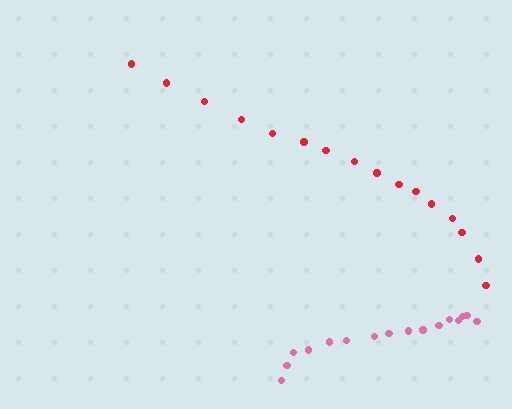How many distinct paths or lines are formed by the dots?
There are 2 distinct paths.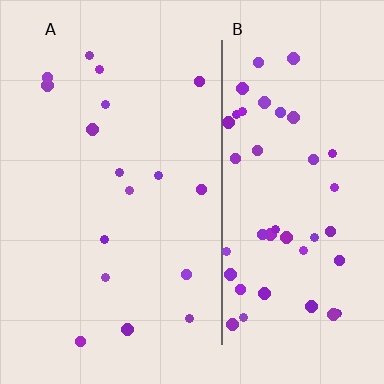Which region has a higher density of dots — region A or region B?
B (the right).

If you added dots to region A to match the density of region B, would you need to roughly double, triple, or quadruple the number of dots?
Approximately triple.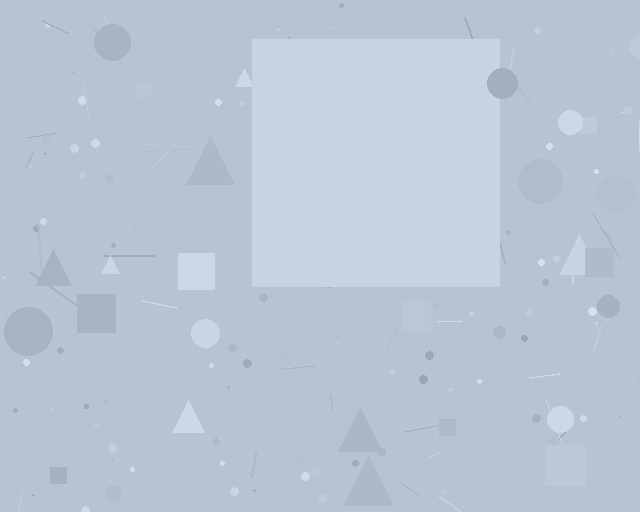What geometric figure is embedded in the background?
A square is embedded in the background.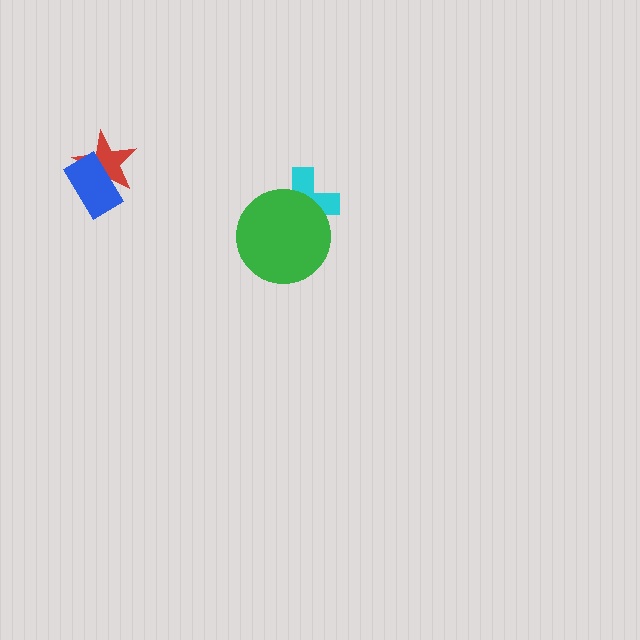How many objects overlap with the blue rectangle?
1 object overlaps with the blue rectangle.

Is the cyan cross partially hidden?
Yes, it is partially covered by another shape.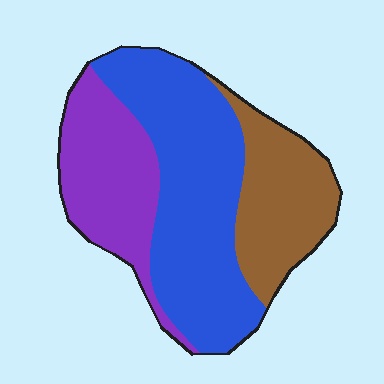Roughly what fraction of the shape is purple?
Purple covers about 25% of the shape.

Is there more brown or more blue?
Blue.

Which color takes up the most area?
Blue, at roughly 50%.